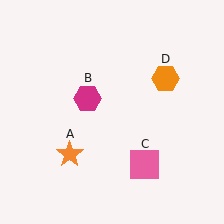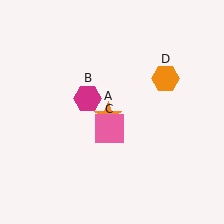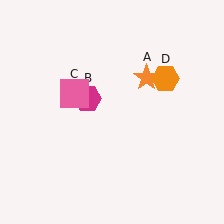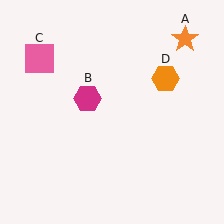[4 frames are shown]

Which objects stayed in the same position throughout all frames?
Magenta hexagon (object B) and orange hexagon (object D) remained stationary.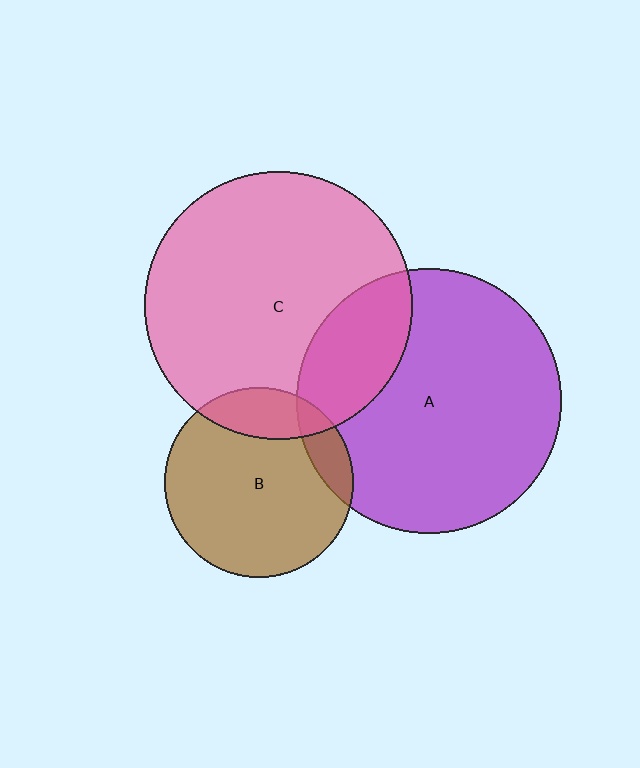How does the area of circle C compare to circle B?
Approximately 2.0 times.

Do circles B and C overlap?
Yes.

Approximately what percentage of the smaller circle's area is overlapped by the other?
Approximately 15%.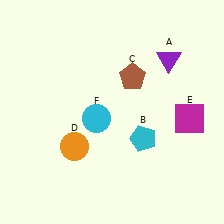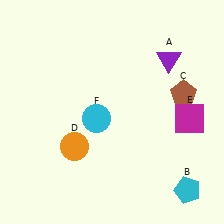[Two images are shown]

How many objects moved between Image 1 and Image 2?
2 objects moved between the two images.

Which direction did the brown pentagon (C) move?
The brown pentagon (C) moved right.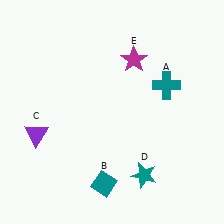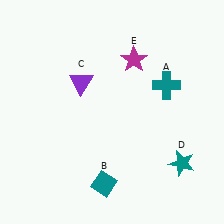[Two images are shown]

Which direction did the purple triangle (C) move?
The purple triangle (C) moved up.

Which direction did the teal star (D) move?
The teal star (D) moved right.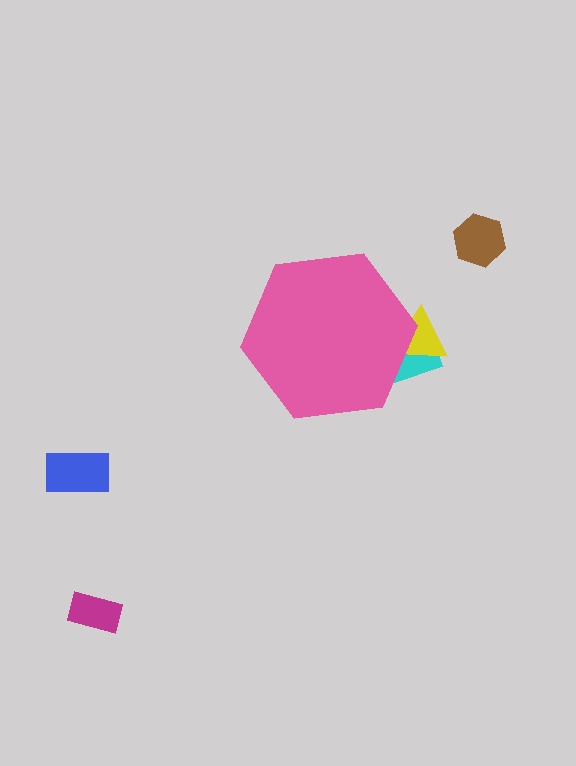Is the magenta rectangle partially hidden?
No, the magenta rectangle is fully visible.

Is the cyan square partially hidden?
Yes, the cyan square is partially hidden behind the pink hexagon.